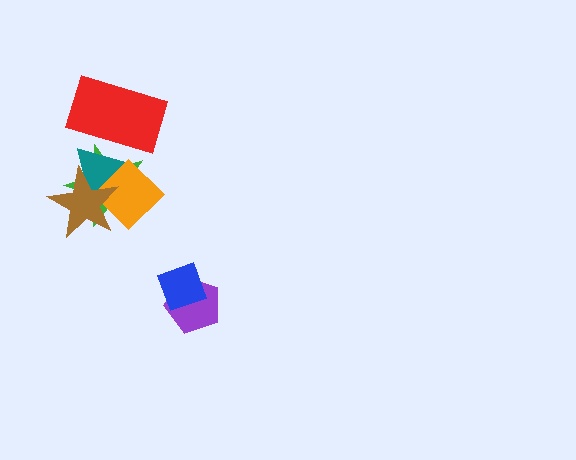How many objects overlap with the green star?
4 objects overlap with the green star.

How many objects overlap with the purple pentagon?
1 object overlaps with the purple pentagon.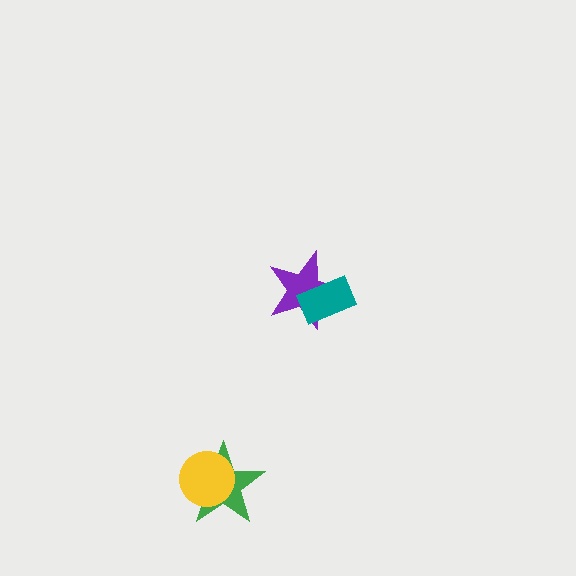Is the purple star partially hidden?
Yes, it is partially covered by another shape.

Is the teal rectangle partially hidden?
No, no other shape covers it.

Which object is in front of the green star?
The yellow circle is in front of the green star.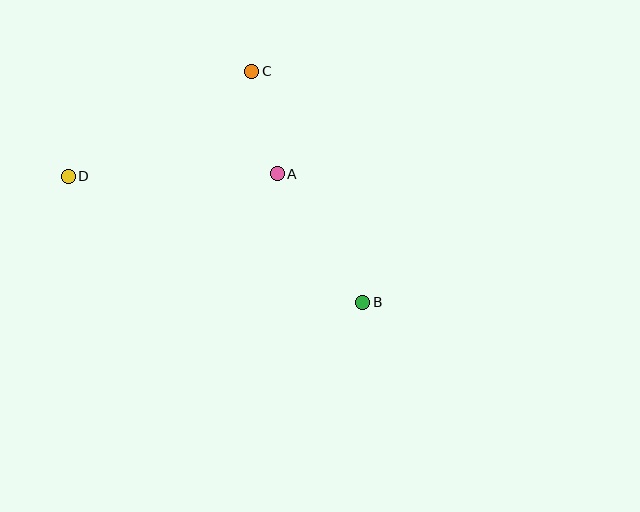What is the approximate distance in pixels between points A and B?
The distance between A and B is approximately 154 pixels.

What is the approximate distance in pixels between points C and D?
The distance between C and D is approximately 212 pixels.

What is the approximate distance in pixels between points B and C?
The distance between B and C is approximately 256 pixels.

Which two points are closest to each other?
Points A and C are closest to each other.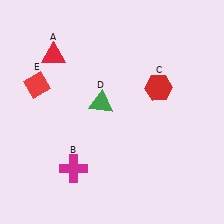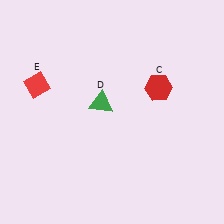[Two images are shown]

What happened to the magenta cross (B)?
The magenta cross (B) was removed in Image 2. It was in the bottom-left area of Image 1.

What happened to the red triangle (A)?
The red triangle (A) was removed in Image 2. It was in the top-left area of Image 1.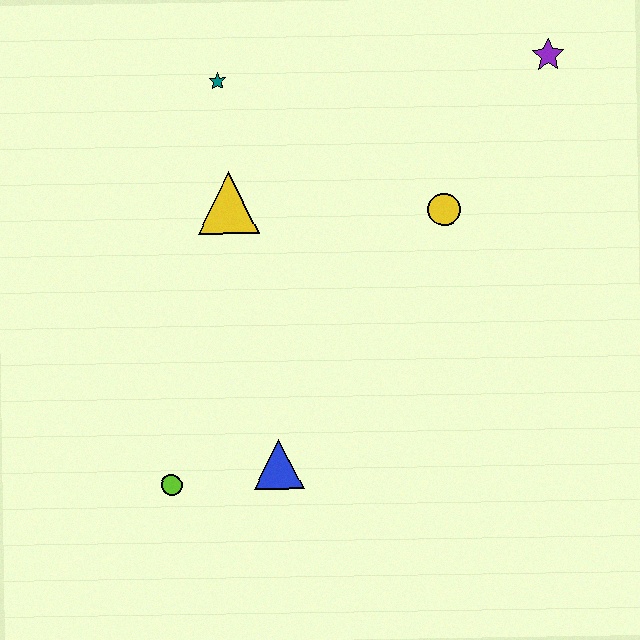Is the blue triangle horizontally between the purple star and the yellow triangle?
Yes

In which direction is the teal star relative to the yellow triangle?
The teal star is above the yellow triangle.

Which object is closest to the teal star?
The yellow triangle is closest to the teal star.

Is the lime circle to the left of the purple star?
Yes